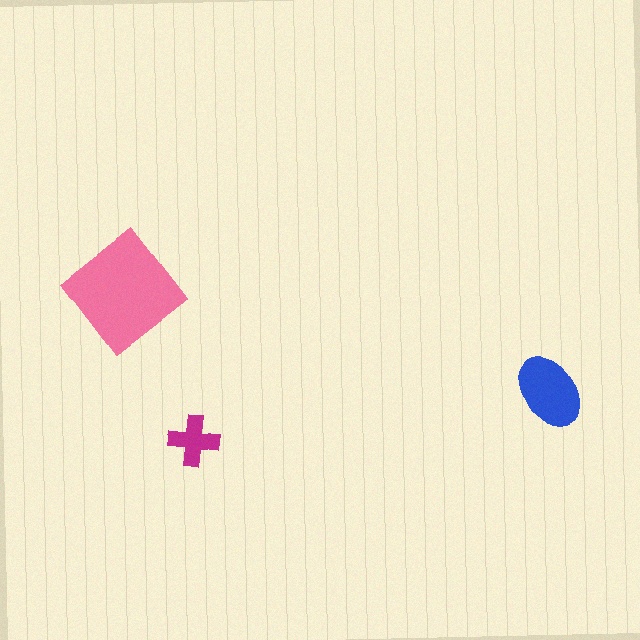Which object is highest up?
The pink diamond is topmost.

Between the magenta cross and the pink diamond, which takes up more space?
The pink diamond.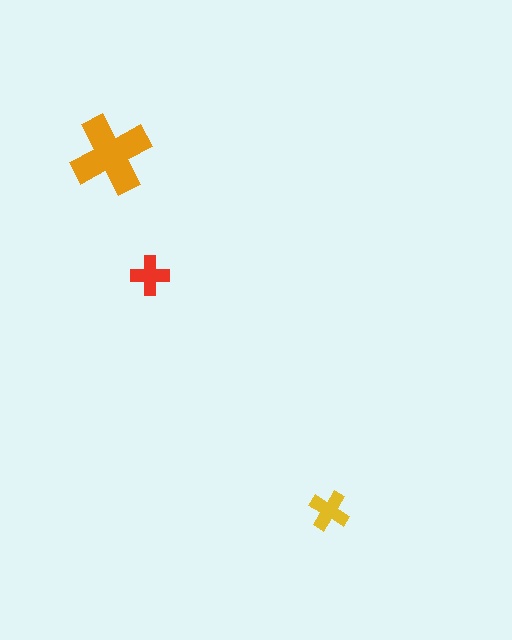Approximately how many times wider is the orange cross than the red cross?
About 2 times wider.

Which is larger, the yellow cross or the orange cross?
The orange one.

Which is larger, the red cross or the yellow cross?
The yellow one.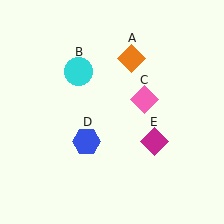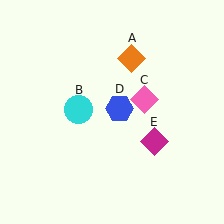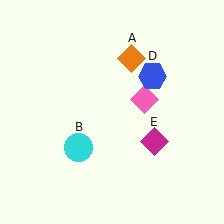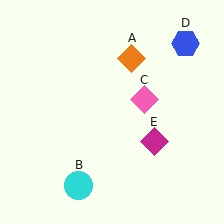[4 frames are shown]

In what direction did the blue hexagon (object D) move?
The blue hexagon (object D) moved up and to the right.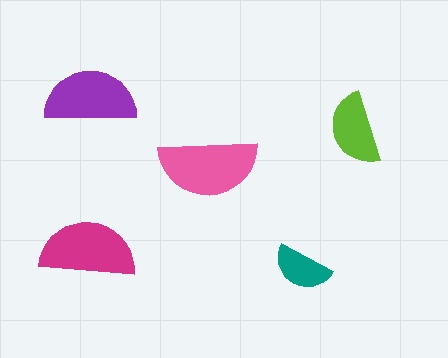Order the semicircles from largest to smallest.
the pink one, the magenta one, the purple one, the lime one, the teal one.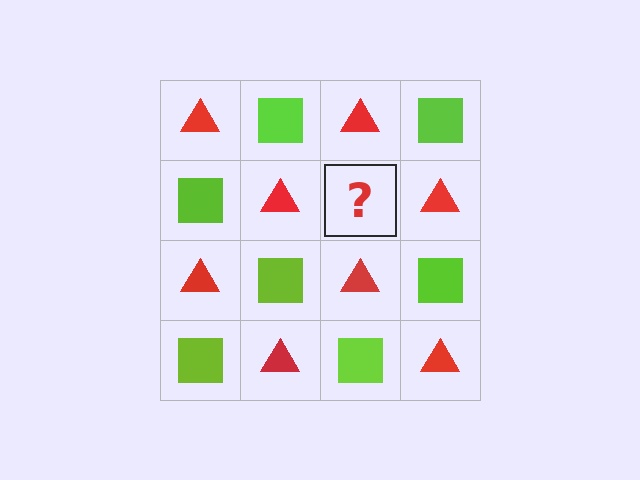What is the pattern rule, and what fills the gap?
The rule is that it alternates red triangle and lime square in a checkerboard pattern. The gap should be filled with a lime square.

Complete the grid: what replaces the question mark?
The question mark should be replaced with a lime square.